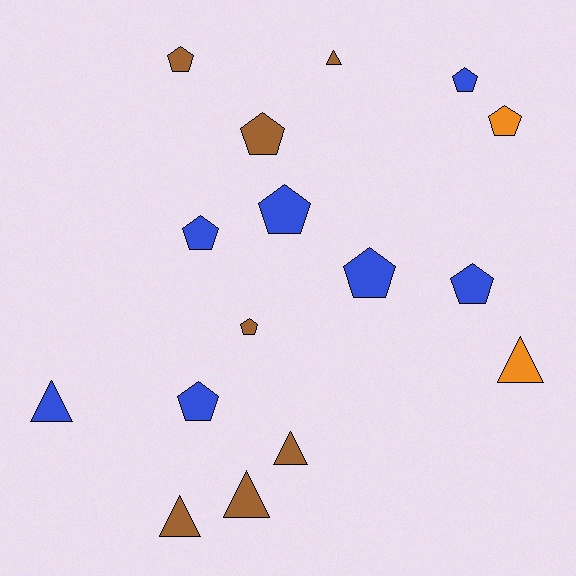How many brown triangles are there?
There are 4 brown triangles.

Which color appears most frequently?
Blue, with 7 objects.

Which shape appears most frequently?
Pentagon, with 10 objects.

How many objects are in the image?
There are 16 objects.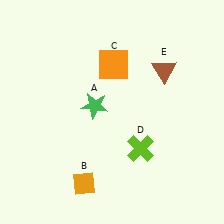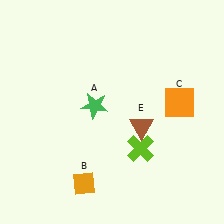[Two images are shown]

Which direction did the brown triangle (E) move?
The brown triangle (E) moved down.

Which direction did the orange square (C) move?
The orange square (C) moved right.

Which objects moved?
The objects that moved are: the orange square (C), the brown triangle (E).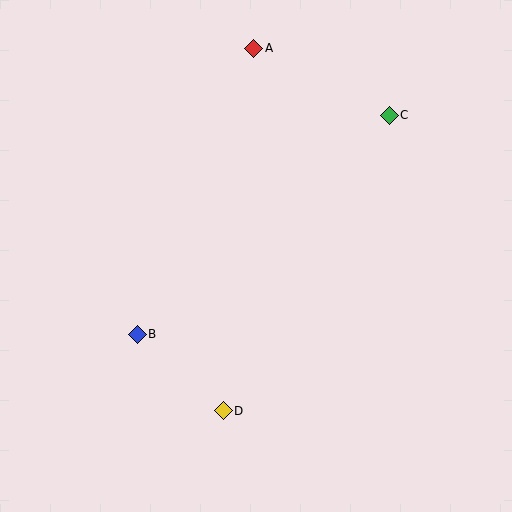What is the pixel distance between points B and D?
The distance between B and D is 115 pixels.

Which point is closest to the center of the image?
Point B at (137, 334) is closest to the center.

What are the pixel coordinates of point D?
Point D is at (223, 411).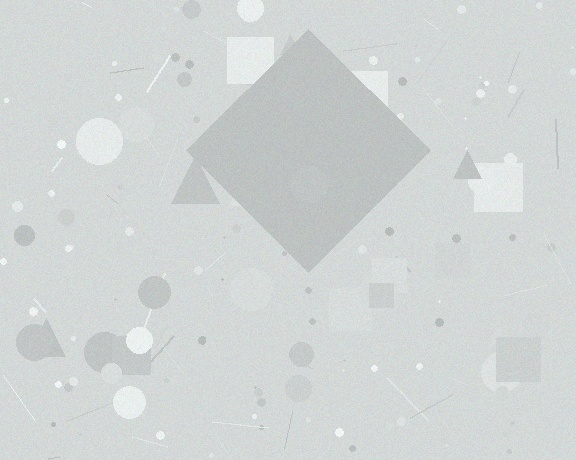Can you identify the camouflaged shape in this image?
The camouflaged shape is a diamond.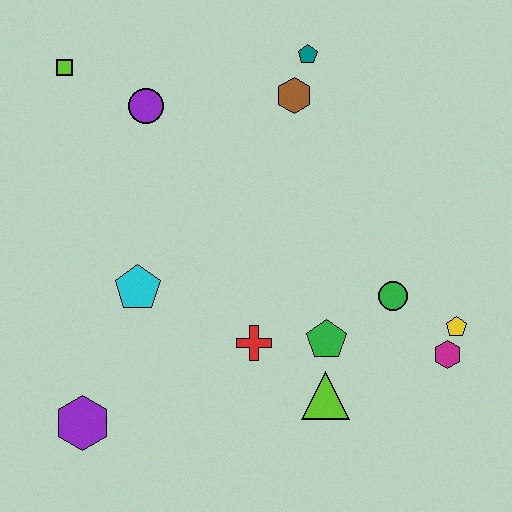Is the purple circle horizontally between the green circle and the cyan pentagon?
Yes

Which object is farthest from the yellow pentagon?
The lime square is farthest from the yellow pentagon.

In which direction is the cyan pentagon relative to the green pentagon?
The cyan pentagon is to the left of the green pentagon.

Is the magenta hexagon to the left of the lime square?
No